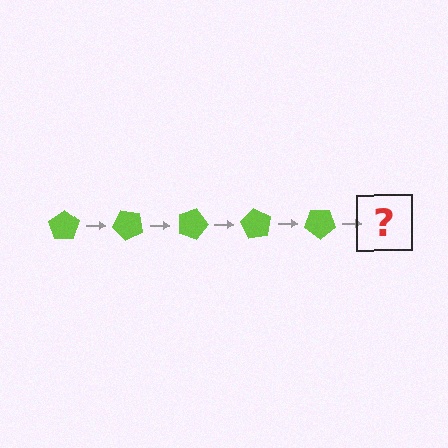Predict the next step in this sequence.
The next step is a lime pentagon rotated 225 degrees.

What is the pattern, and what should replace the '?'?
The pattern is that the pentagon rotates 45 degrees each step. The '?' should be a lime pentagon rotated 225 degrees.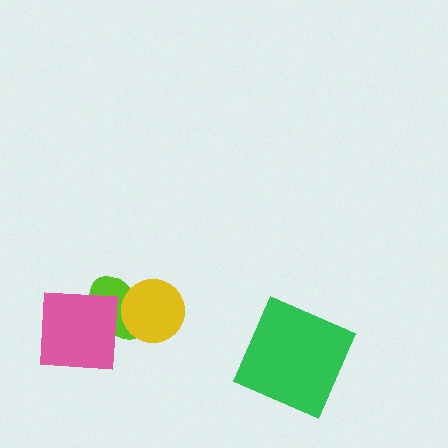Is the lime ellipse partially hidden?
Yes, it is partially covered by another shape.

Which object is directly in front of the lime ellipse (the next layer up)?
The yellow circle is directly in front of the lime ellipse.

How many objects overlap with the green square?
0 objects overlap with the green square.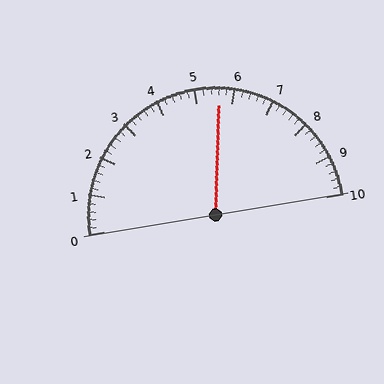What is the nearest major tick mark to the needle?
The nearest major tick mark is 6.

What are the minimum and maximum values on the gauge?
The gauge ranges from 0 to 10.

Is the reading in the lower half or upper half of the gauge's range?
The reading is in the upper half of the range (0 to 10).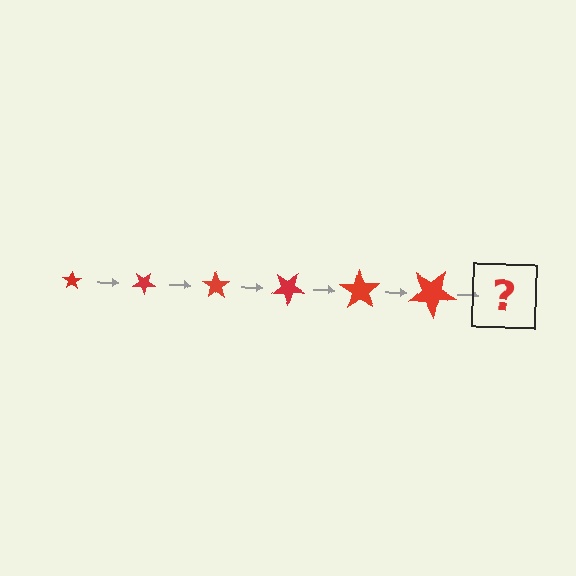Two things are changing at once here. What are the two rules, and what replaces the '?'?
The two rules are that the star grows larger each step and it rotates 35 degrees each step. The '?' should be a star, larger than the previous one and rotated 210 degrees from the start.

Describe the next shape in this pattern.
It should be a star, larger than the previous one and rotated 210 degrees from the start.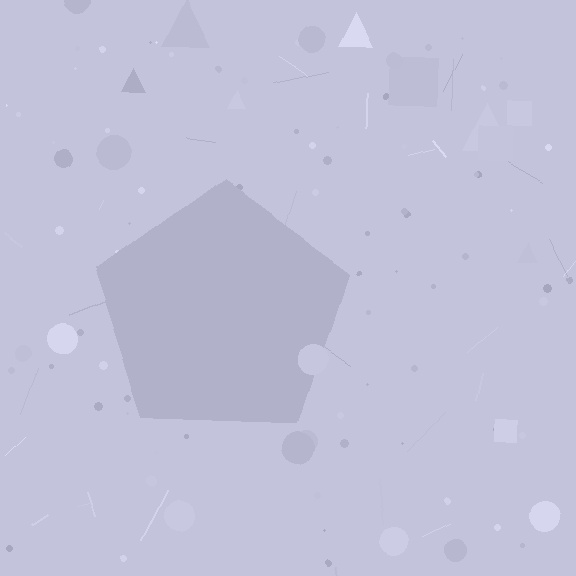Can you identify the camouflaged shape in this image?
The camouflaged shape is a pentagon.